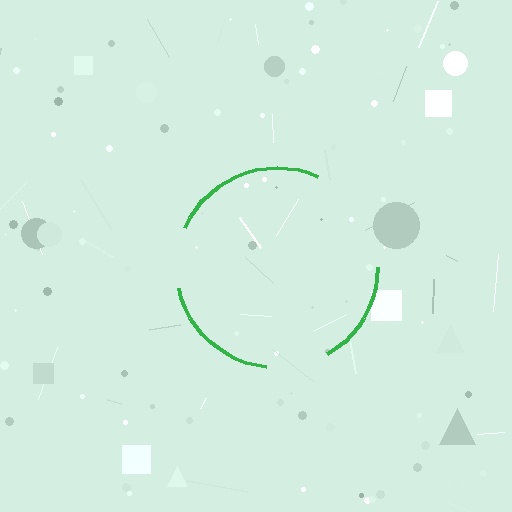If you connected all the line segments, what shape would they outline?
They would outline a circle.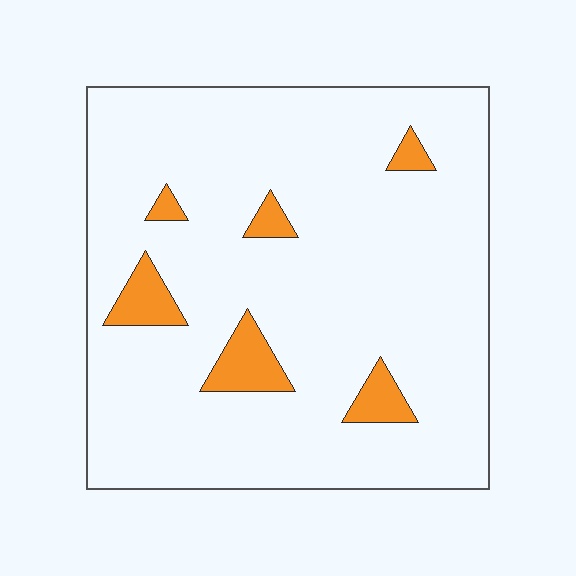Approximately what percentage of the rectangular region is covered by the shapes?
Approximately 10%.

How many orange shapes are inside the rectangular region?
6.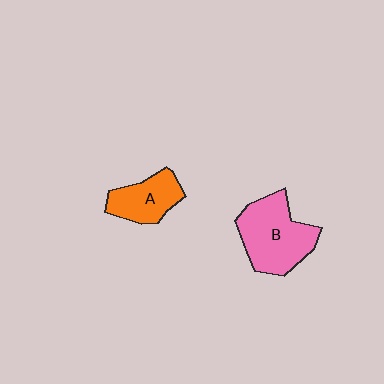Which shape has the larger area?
Shape B (pink).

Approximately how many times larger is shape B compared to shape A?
Approximately 1.6 times.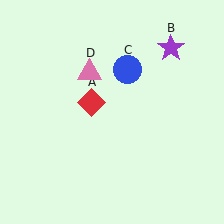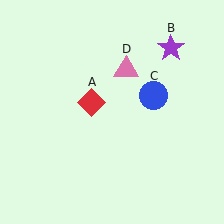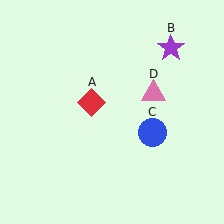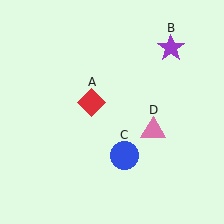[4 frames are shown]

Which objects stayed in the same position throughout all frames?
Red diamond (object A) and purple star (object B) remained stationary.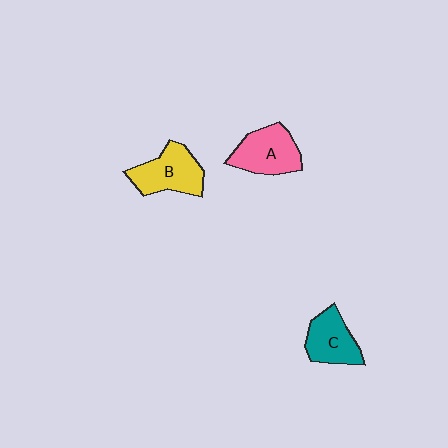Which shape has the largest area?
Shape B (yellow).